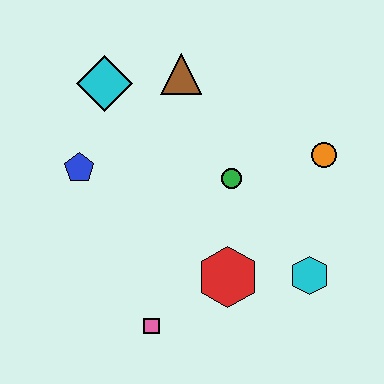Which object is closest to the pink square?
The red hexagon is closest to the pink square.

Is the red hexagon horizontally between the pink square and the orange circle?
Yes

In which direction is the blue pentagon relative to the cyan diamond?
The blue pentagon is below the cyan diamond.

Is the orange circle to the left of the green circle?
No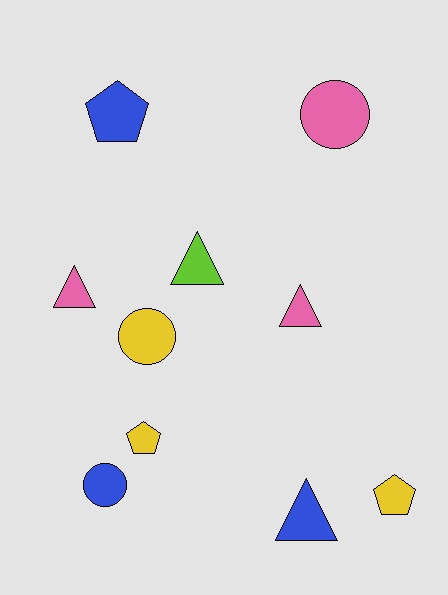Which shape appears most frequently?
Triangle, with 4 objects.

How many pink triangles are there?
There are 2 pink triangles.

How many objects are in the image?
There are 10 objects.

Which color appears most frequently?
Yellow, with 3 objects.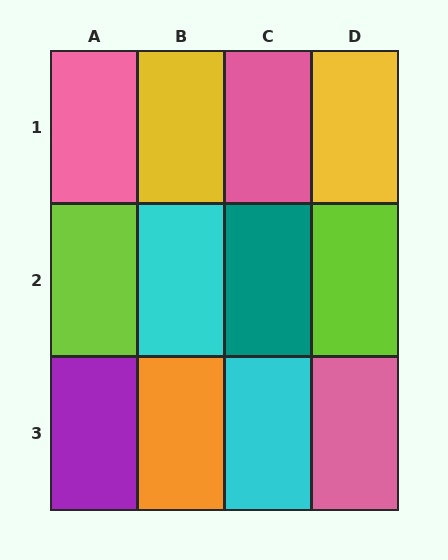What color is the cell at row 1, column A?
Pink.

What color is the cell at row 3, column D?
Pink.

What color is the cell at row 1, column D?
Yellow.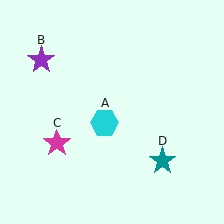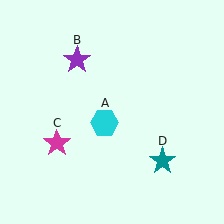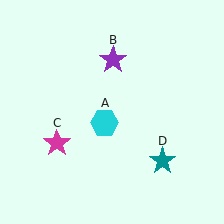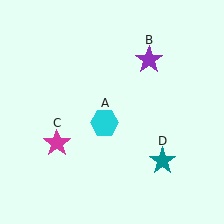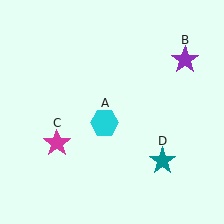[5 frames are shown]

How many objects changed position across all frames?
1 object changed position: purple star (object B).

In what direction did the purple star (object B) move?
The purple star (object B) moved right.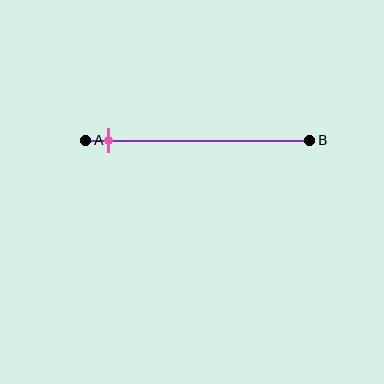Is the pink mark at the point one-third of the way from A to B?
No, the mark is at about 10% from A, not at the 33% one-third point.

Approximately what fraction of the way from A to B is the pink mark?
The pink mark is approximately 10% of the way from A to B.